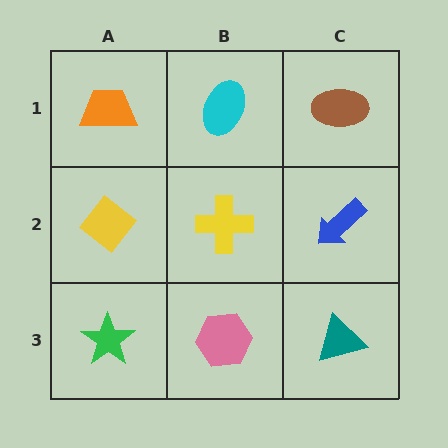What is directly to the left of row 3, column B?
A green star.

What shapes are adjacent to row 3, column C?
A blue arrow (row 2, column C), a pink hexagon (row 3, column B).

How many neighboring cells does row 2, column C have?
3.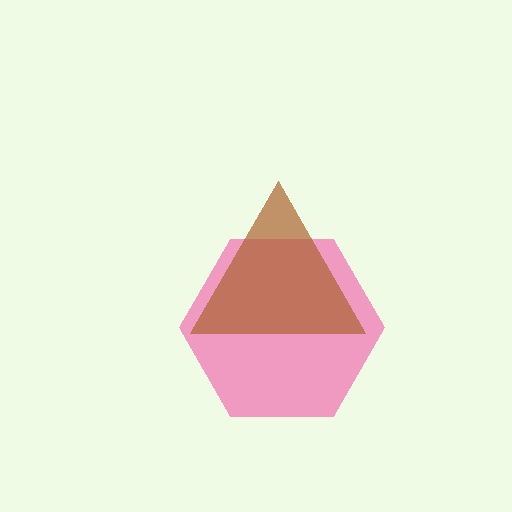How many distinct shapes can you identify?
There are 2 distinct shapes: a pink hexagon, a brown triangle.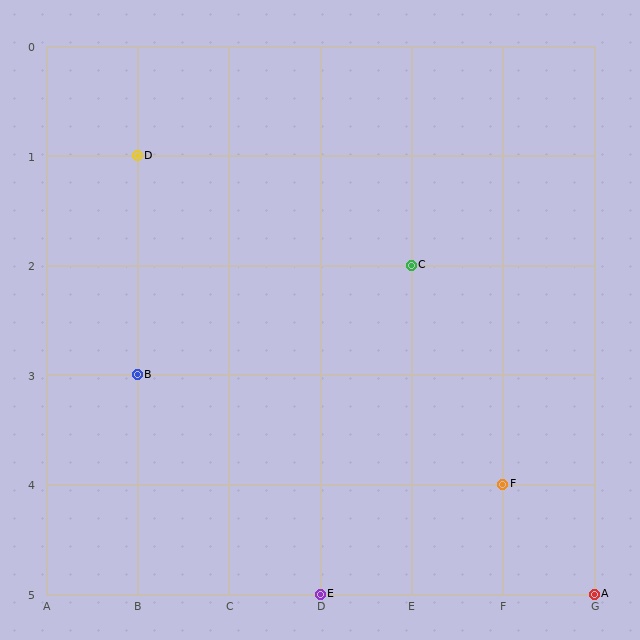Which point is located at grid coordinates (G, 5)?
Point A is at (G, 5).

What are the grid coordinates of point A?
Point A is at grid coordinates (G, 5).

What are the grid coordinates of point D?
Point D is at grid coordinates (B, 1).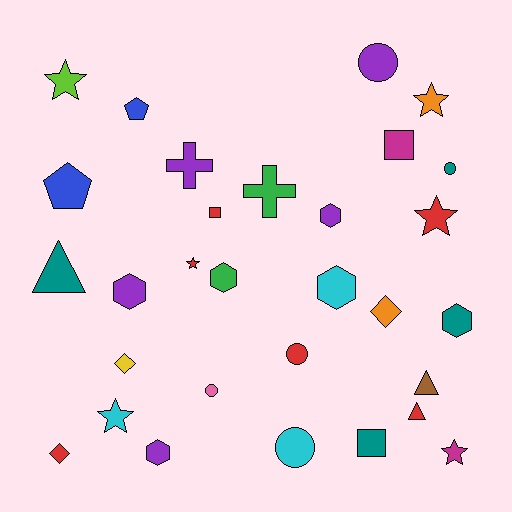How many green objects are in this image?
There are 2 green objects.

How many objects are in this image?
There are 30 objects.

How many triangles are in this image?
There are 3 triangles.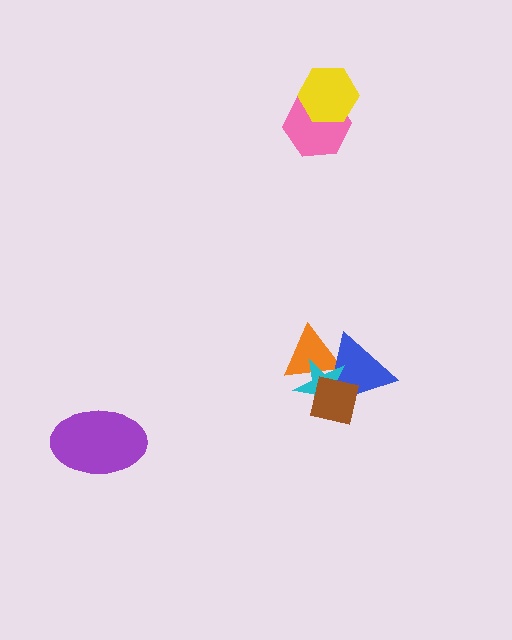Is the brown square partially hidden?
No, no other shape covers it.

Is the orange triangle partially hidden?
Yes, it is partially covered by another shape.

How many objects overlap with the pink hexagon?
1 object overlaps with the pink hexagon.